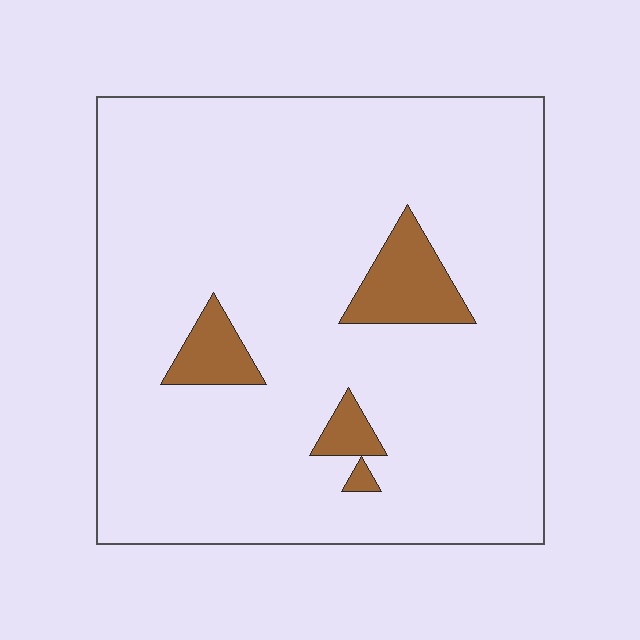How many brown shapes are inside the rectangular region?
4.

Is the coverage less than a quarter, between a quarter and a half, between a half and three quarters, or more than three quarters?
Less than a quarter.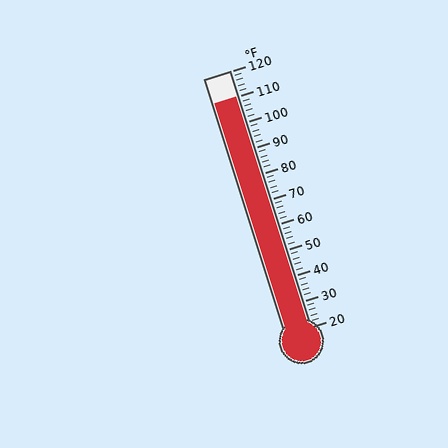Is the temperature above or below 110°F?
The temperature is at 110°F.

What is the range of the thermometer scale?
The thermometer scale ranges from 20°F to 120°F.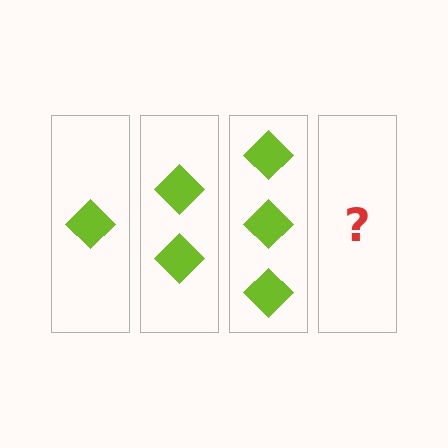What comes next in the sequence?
The next element should be 4 diamonds.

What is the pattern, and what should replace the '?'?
The pattern is that each step adds one more diamond. The '?' should be 4 diamonds.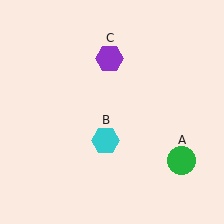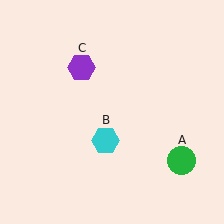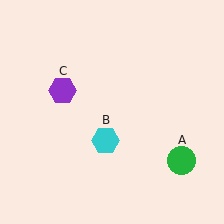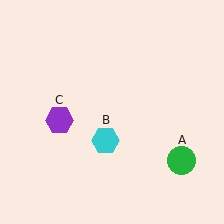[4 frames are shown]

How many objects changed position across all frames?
1 object changed position: purple hexagon (object C).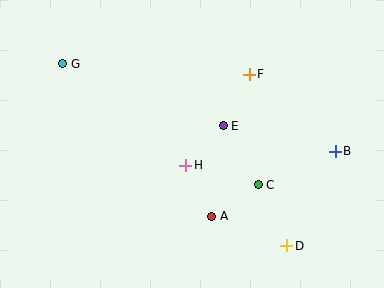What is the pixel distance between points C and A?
The distance between C and A is 57 pixels.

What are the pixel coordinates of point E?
Point E is at (223, 126).